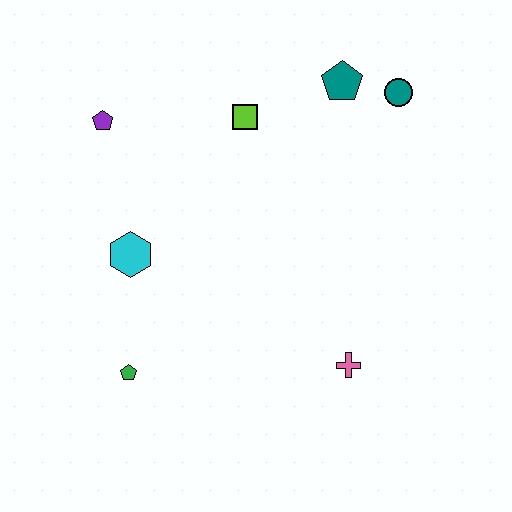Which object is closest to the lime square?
The teal pentagon is closest to the lime square.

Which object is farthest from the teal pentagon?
The green pentagon is farthest from the teal pentagon.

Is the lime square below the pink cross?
No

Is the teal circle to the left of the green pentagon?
No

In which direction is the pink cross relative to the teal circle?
The pink cross is below the teal circle.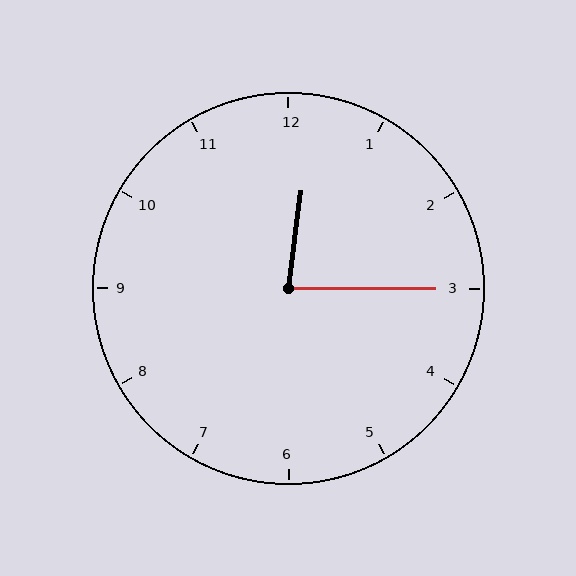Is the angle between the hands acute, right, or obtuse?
It is acute.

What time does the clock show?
12:15.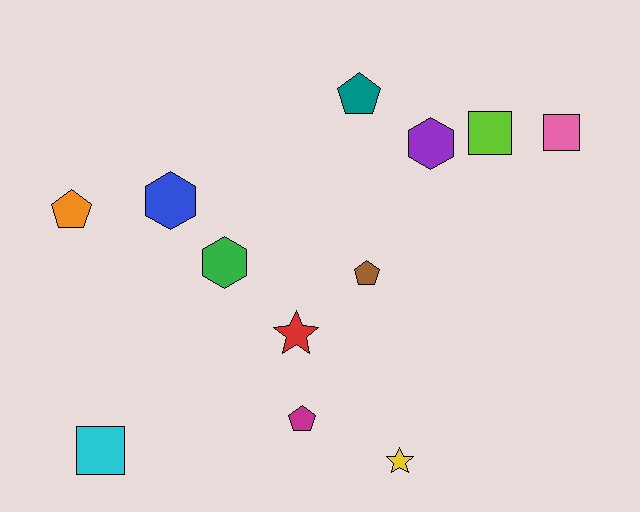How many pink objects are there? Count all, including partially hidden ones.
There is 1 pink object.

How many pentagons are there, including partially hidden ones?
There are 4 pentagons.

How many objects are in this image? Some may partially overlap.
There are 12 objects.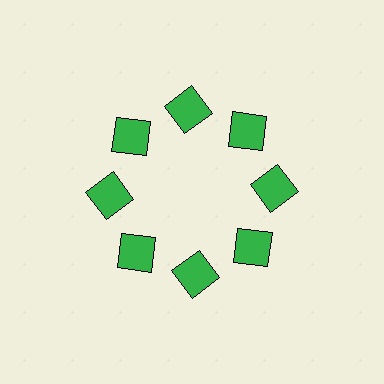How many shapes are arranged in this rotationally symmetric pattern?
There are 8 shapes, arranged in 8 groups of 1.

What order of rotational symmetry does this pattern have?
This pattern has 8-fold rotational symmetry.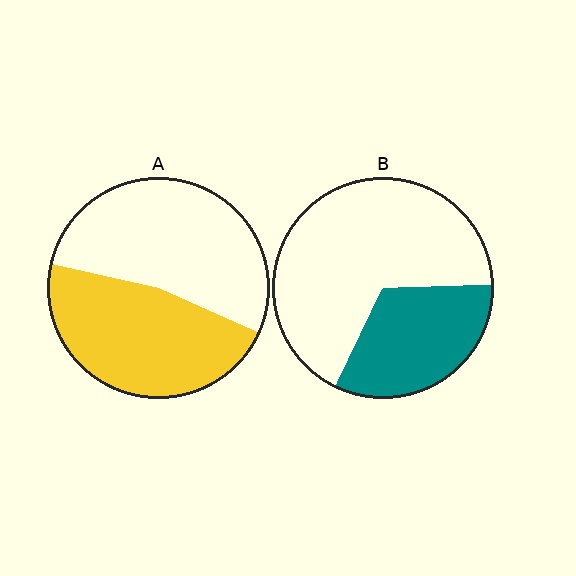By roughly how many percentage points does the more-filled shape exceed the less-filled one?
By roughly 15 percentage points (A over B).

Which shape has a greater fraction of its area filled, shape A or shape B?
Shape A.